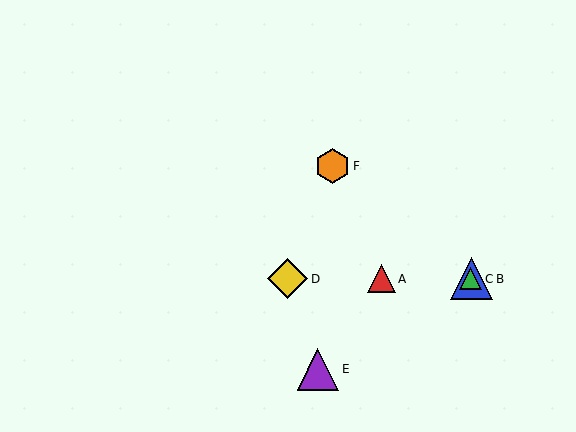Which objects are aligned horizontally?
Objects A, B, C, D are aligned horizontally.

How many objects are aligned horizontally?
4 objects (A, B, C, D) are aligned horizontally.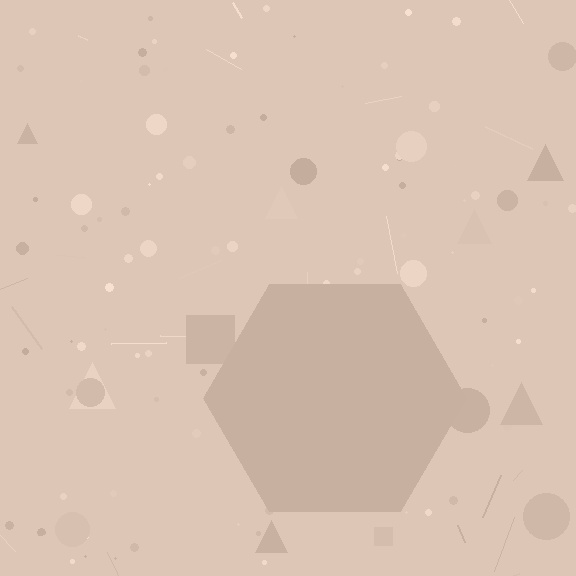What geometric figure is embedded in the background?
A hexagon is embedded in the background.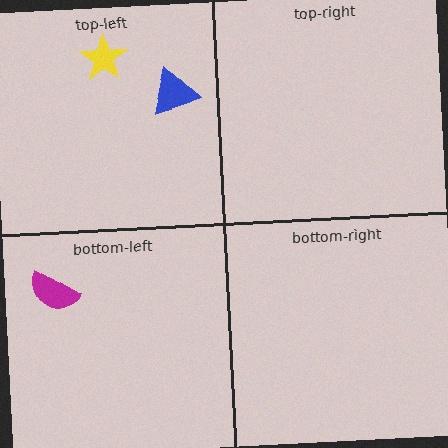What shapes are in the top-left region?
The blue triangle, the yellow star.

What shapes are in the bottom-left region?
The magenta semicircle.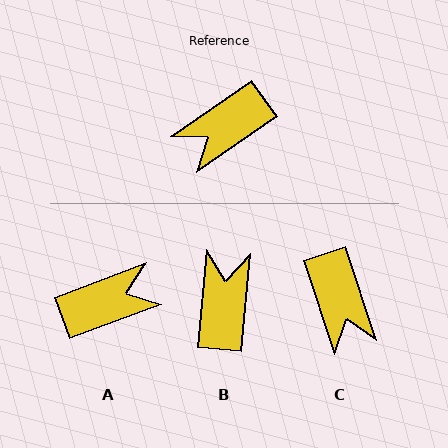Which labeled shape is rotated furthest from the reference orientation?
A, about 166 degrees away.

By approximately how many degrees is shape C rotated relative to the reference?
Approximately 73 degrees counter-clockwise.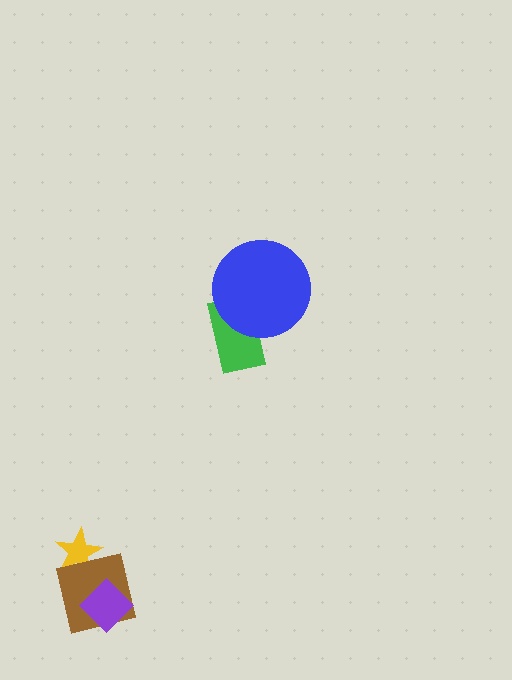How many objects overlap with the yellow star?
1 object overlaps with the yellow star.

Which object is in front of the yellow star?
The brown square is in front of the yellow star.